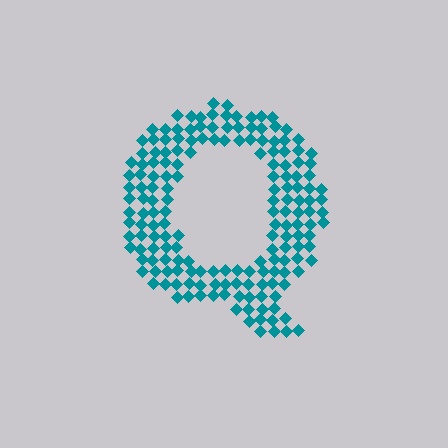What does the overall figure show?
The overall figure shows the letter Q.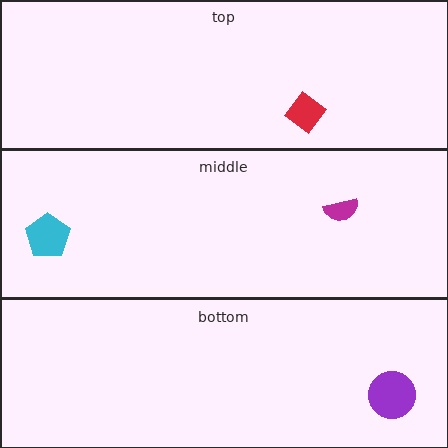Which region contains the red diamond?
The top region.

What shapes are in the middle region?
The magenta semicircle, the cyan pentagon.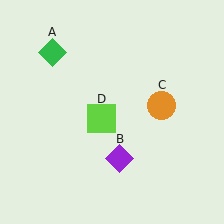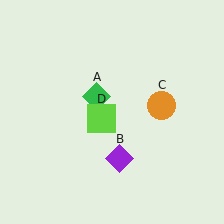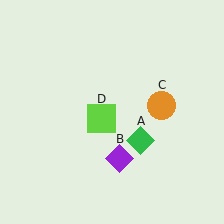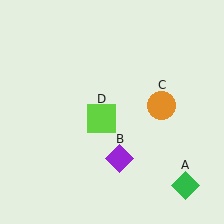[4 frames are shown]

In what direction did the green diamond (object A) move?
The green diamond (object A) moved down and to the right.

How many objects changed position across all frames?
1 object changed position: green diamond (object A).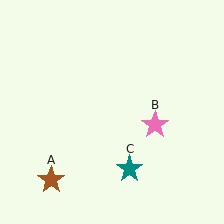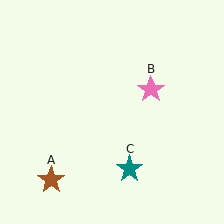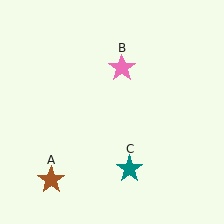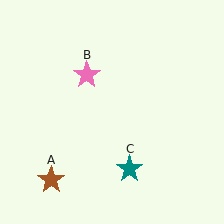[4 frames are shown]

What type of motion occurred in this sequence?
The pink star (object B) rotated counterclockwise around the center of the scene.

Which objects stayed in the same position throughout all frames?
Brown star (object A) and teal star (object C) remained stationary.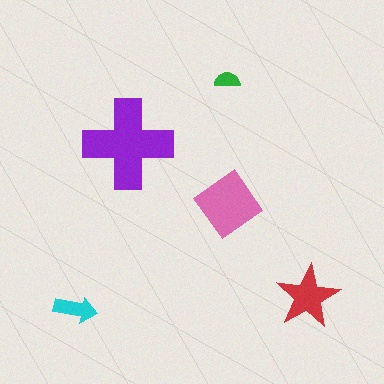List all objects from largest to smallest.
The purple cross, the pink diamond, the red star, the cyan arrow, the green semicircle.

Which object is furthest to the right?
The red star is rightmost.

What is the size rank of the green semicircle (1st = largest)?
5th.